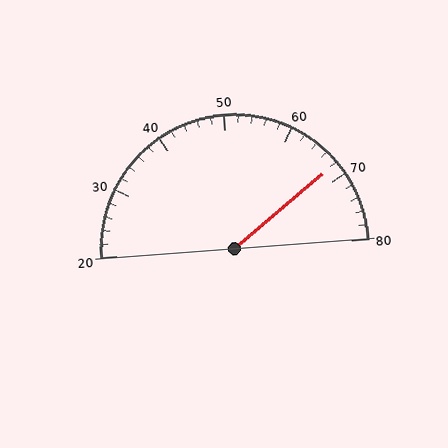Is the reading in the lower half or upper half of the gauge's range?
The reading is in the upper half of the range (20 to 80).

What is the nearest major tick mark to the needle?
The nearest major tick mark is 70.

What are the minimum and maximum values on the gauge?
The gauge ranges from 20 to 80.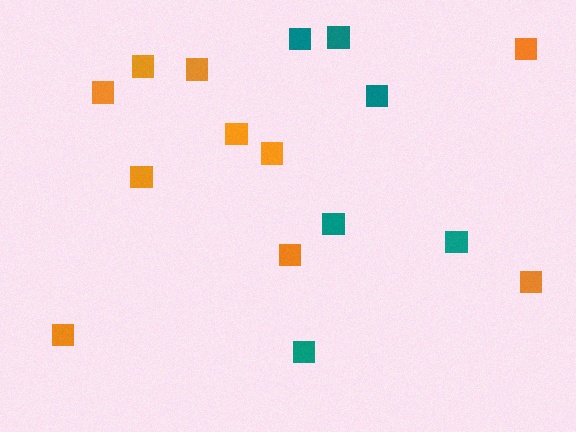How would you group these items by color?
There are 2 groups: one group of teal squares (6) and one group of orange squares (10).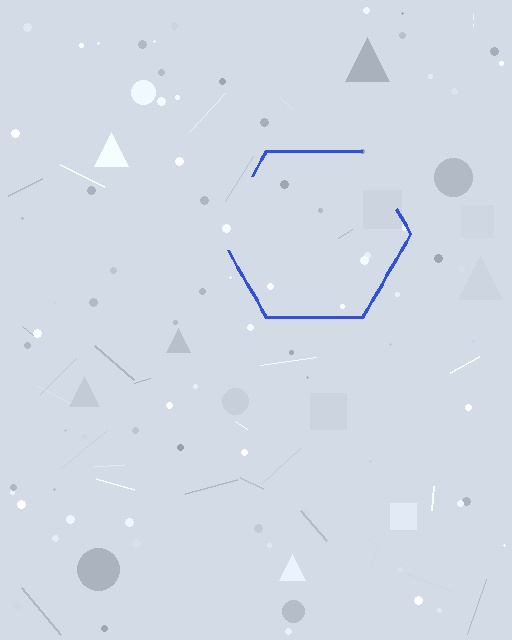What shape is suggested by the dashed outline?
The dashed outline suggests a hexagon.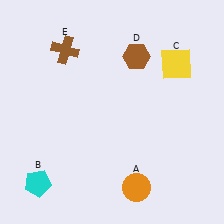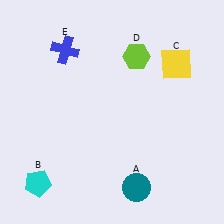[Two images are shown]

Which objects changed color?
A changed from orange to teal. D changed from brown to lime. E changed from brown to blue.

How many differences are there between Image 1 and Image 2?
There are 3 differences between the two images.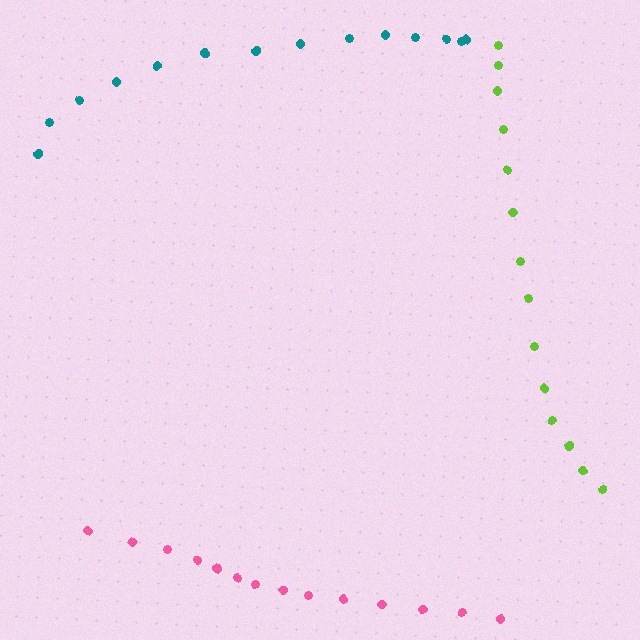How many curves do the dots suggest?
There are 3 distinct paths.